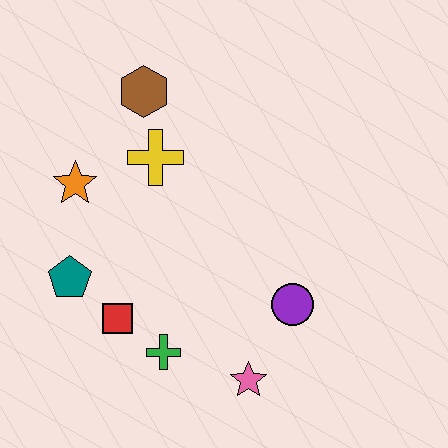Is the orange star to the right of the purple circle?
No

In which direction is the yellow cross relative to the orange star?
The yellow cross is to the right of the orange star.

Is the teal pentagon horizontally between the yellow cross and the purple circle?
No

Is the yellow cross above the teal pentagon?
Yes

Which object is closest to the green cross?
The red square is closest to the green cross.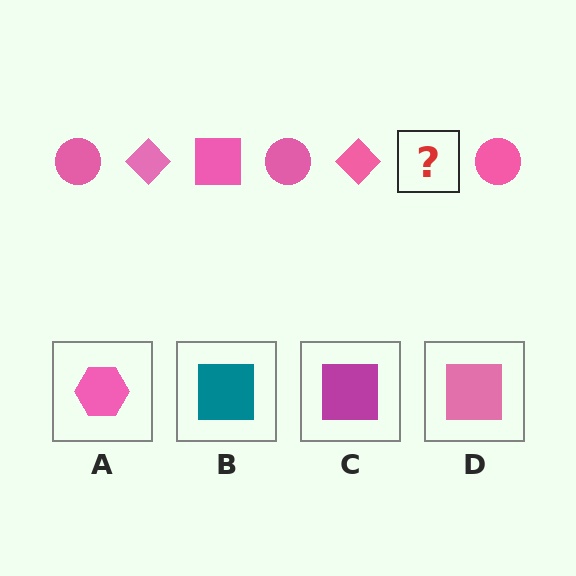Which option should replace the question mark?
Option D.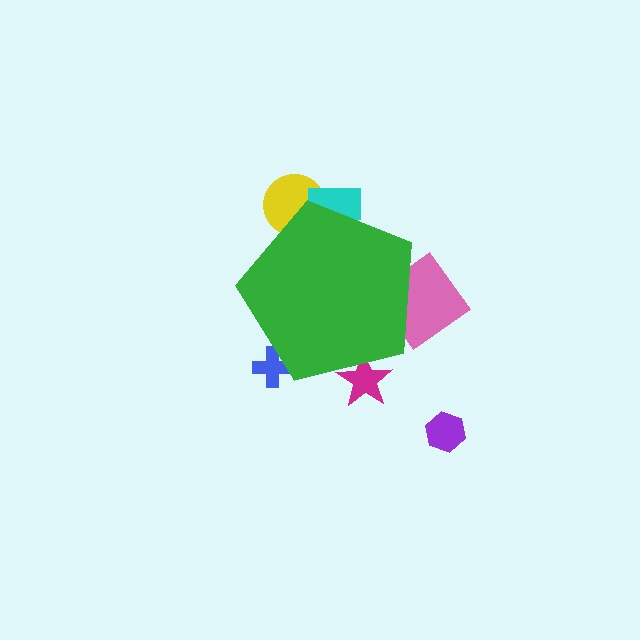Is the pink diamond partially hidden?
Yes, the pink diamond is partially hidden behind the green pentagon.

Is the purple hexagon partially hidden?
No, the purple hexagon is fully visible.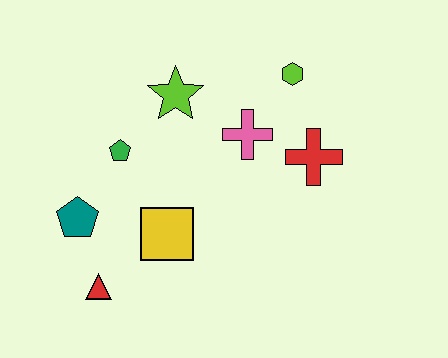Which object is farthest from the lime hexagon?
The red triangle is farthest from the lime hexagon.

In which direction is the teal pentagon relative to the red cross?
The teal pentagon is to the left of the red cross.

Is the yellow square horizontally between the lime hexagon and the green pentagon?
Yes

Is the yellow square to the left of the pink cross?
Yes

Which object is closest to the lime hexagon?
The pink cross is closest to the lime hexagon.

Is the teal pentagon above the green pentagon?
No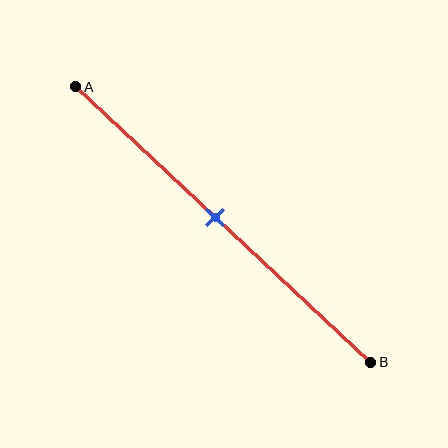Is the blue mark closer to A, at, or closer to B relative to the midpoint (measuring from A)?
The blue mark is approximately at the midpoint of segment AB.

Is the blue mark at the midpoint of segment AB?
Yes, the mark is approximately at the midpoint.